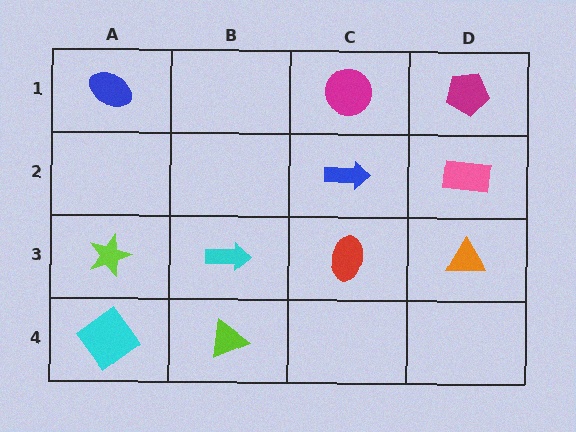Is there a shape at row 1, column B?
No, that cell is empty.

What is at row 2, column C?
A blue arrow.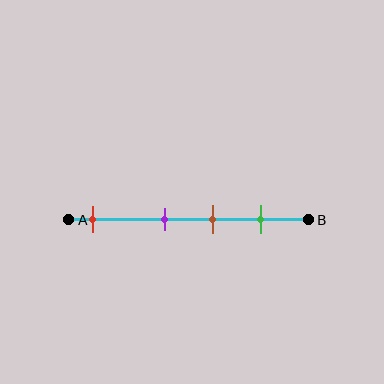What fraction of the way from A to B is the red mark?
The red mark is approximately 10% (0.1) of the way from A to B.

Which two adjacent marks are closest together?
The purple and brown marks are the closest adjacent pair.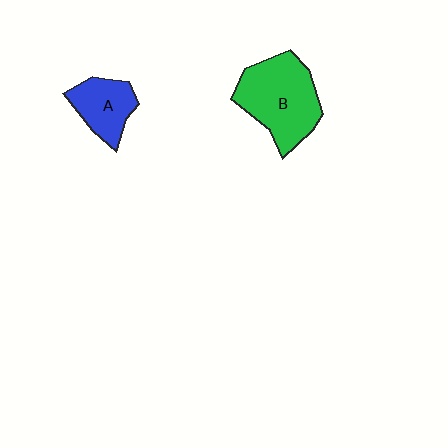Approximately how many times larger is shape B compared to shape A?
Approximately 1.8 times.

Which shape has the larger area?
Shape B (green).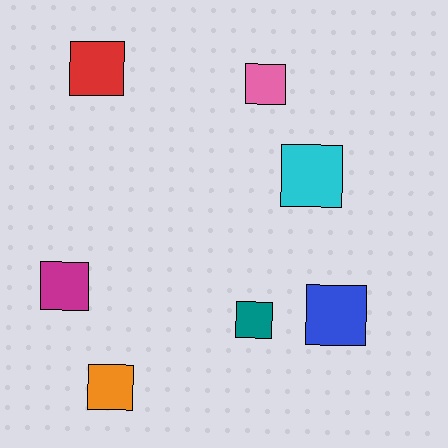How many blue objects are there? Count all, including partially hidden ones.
There is 1 blue object.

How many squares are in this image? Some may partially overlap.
There are 7 squares.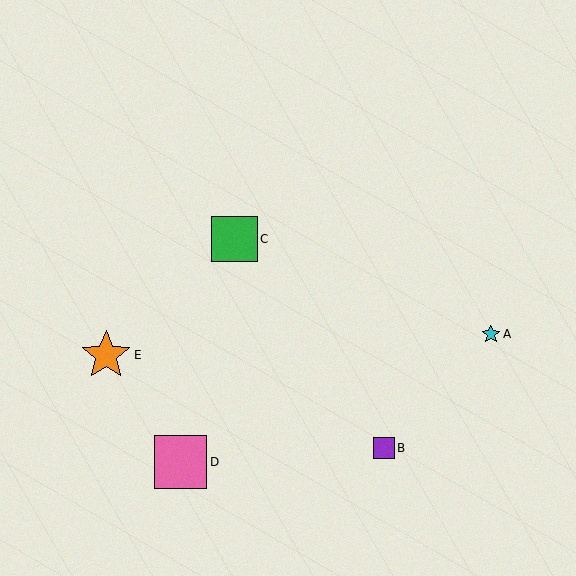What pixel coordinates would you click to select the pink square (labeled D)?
Click at (180, 462) to select the pink square D.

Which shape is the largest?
The pink square (labeled D) is the largest.